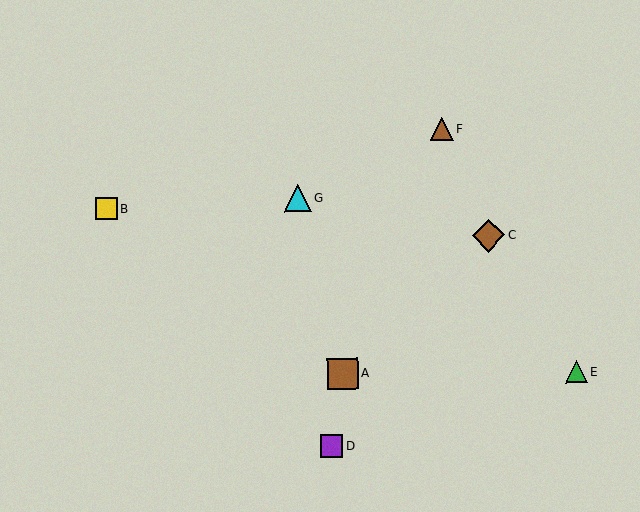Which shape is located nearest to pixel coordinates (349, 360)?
The brown square (labeled A) at (342, 374) is nearest to that location.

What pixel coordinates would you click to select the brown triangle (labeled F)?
Click at (442, 129) to select the brown triangle F.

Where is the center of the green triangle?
The center of the green triangle is at (576, 372).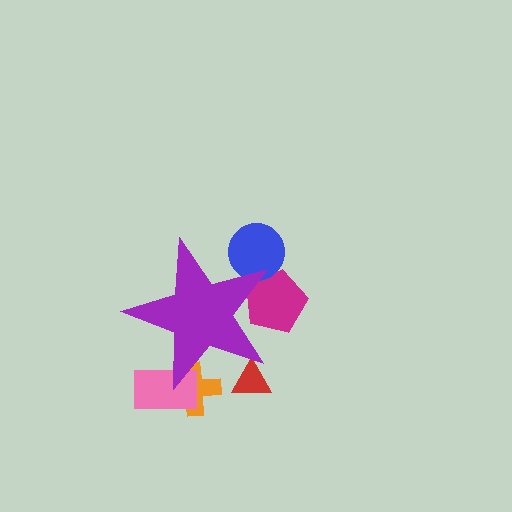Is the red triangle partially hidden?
Yes, the red triangle is partially hidden behind the purple star.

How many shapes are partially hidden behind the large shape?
5 shapes are partially hidden.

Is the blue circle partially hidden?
Yes, the blue circle is partially hidden behind the purple star.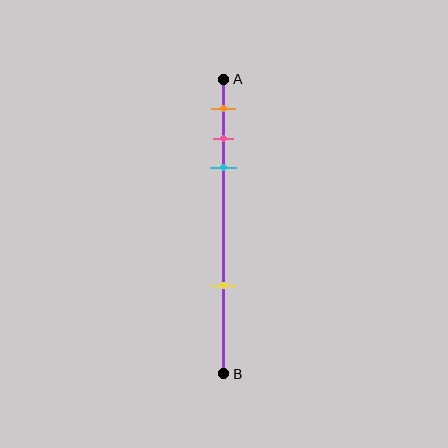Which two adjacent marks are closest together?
The pink and cyan marks are the closest adjacent pair.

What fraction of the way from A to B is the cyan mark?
The cyan mark is approximately 30% (0.3) of the way from A to B.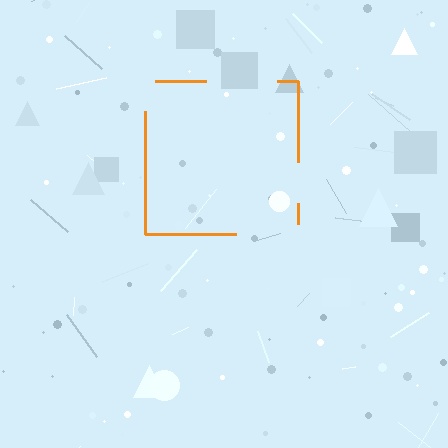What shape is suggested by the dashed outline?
The dashed outline suggests a square.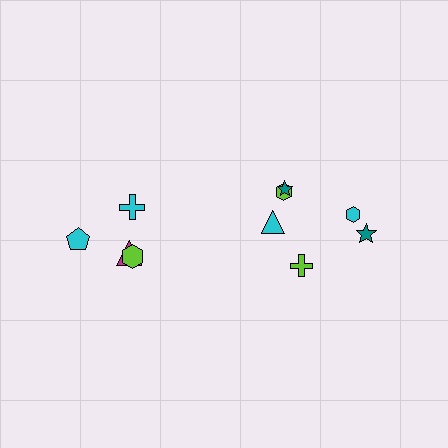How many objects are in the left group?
There are 4 objects.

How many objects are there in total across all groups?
There are 10 objects.